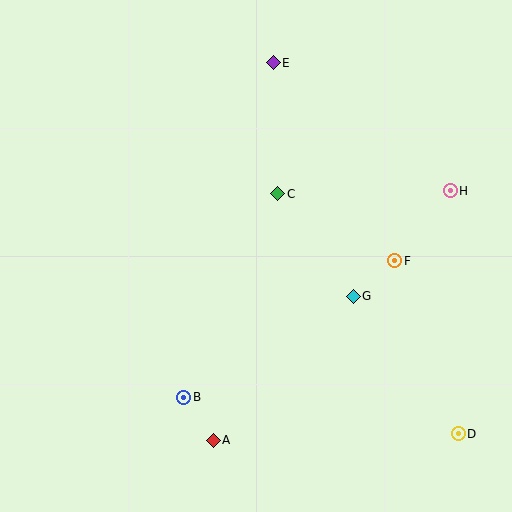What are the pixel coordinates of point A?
Point A is at (213, 440).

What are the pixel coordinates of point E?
Point E is at (273, 63).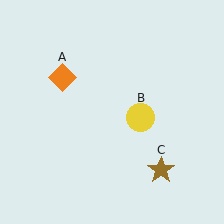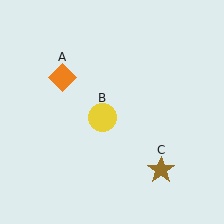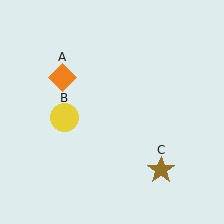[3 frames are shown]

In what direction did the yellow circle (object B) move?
The yellow circle (object B) moved left.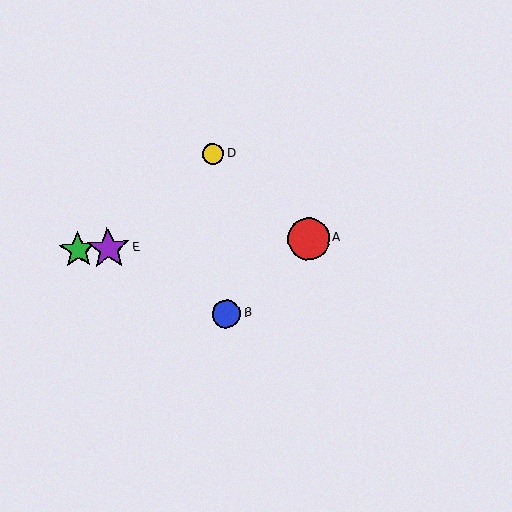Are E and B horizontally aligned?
No, E is at y≈249 and B is at y≈314.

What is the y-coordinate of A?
Object A is at y≈239.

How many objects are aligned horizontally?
3 objects (A, C, E) are aligned horizontally.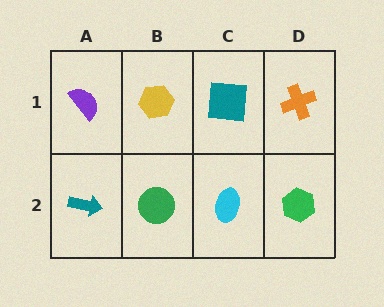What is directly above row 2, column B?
A yellow hexagon.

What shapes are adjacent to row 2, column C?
A teal square (row 1, column C), a green circle (row 2, column B), a green hexagon (row 2, column D).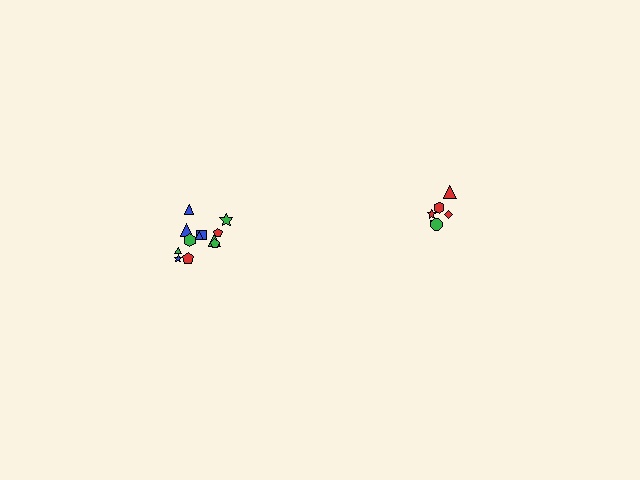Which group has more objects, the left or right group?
The left group.